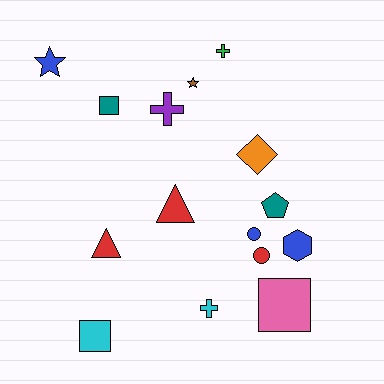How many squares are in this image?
There are 3 squares.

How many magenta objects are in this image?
There are no magenta objects.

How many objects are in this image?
There are 15 objects.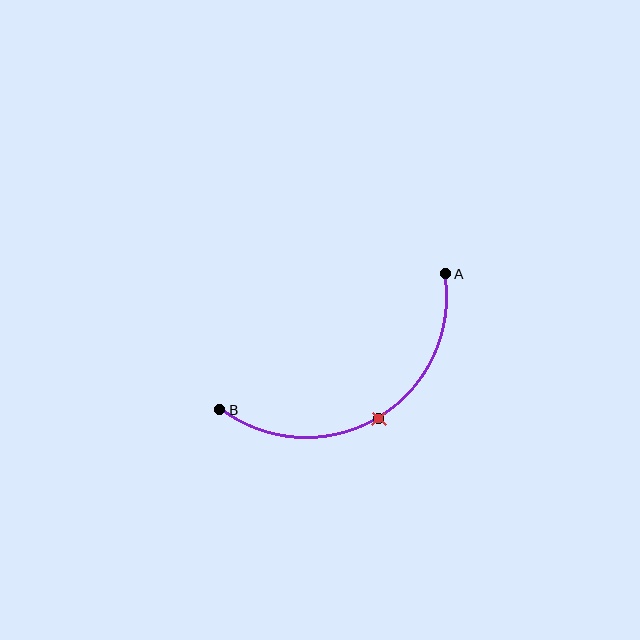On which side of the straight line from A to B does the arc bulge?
The arc bulges below the straight line connecting A and B.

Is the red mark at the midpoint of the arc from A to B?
Yes. The red mark lies on the arc at equal arc-length from both A and B — it is the arc midpoint.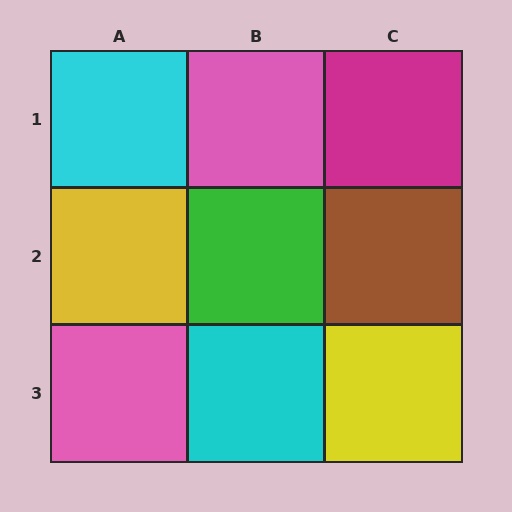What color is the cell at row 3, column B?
Cyan.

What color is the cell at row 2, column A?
Yellow.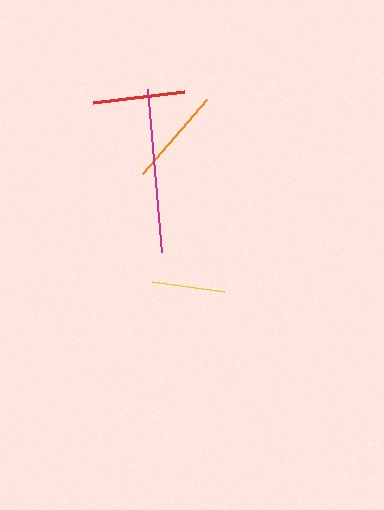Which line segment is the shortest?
The yellow line is the shortest at approximately 73 pixels.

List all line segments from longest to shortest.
From longest to shortest: magenta, orange, red, yellow.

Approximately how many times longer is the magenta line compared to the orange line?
The magenta line is approximately 1.7 times the length of the orange line.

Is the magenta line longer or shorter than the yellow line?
The magenta line is longer than the yellow line.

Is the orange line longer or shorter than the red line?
The orange line is longer than the red line.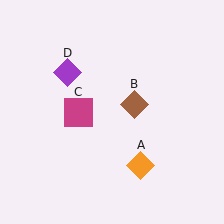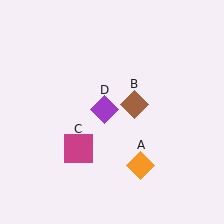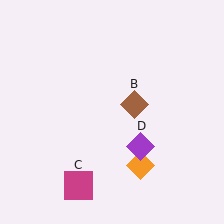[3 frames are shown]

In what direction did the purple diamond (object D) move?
The purple diamond (object D) moved down and to the right.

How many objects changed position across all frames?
2 objects changed position: magenta square (object C), purple diamond (object D).